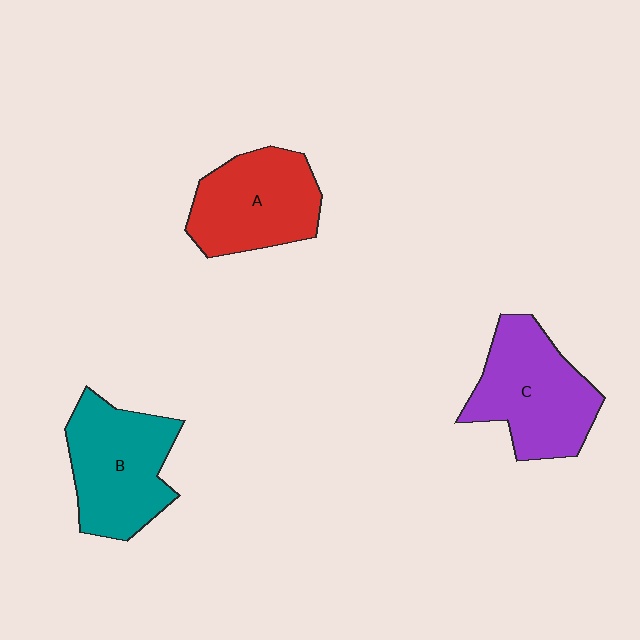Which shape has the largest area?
Shape C (purple).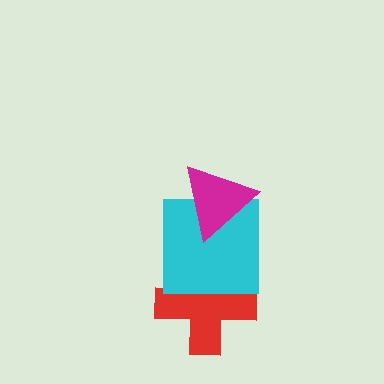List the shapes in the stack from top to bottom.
From top to bottom: the magenta triangle, the cyan square, the red cross.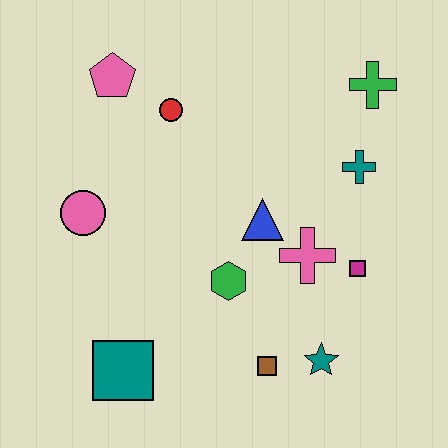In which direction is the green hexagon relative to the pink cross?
The green hexagon is to the left of the pink cross.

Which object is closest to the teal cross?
The green cross is closest to the teal cross.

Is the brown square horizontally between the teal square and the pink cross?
Yes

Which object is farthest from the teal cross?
The teal square is farthest from the teal cross.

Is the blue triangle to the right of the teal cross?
No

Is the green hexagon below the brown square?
No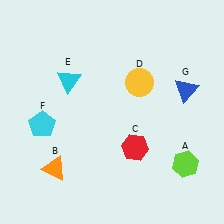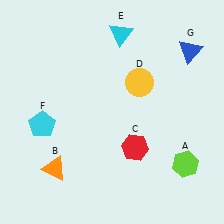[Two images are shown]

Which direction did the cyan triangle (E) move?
The cyan triangle (E) moved right.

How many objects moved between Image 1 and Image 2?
2 objects moved between the two images.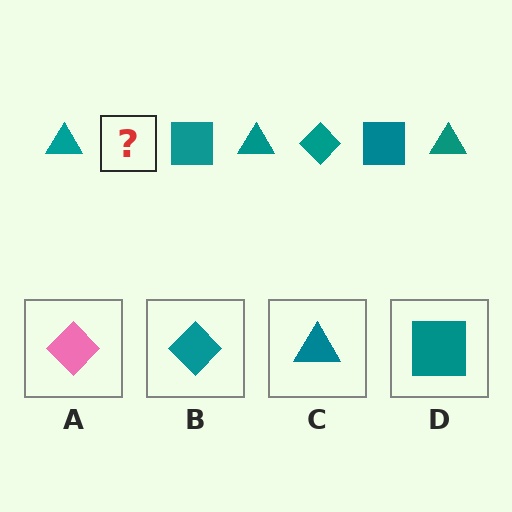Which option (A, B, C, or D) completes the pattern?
B.